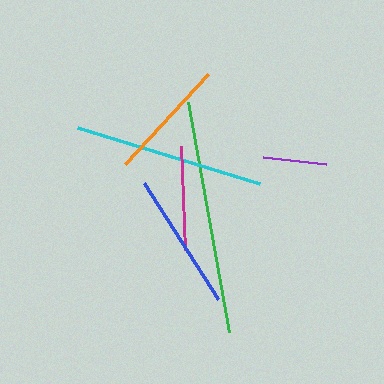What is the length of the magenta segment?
The magenta segment is approximately 104 pixels long.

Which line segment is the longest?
The green line is the longest at approximately 233 pixels.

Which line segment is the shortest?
The purple line is the shortest at approximately 64 pixels.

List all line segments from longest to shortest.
From longest to shortest: green, cyan, blue, orange, magenta, purple.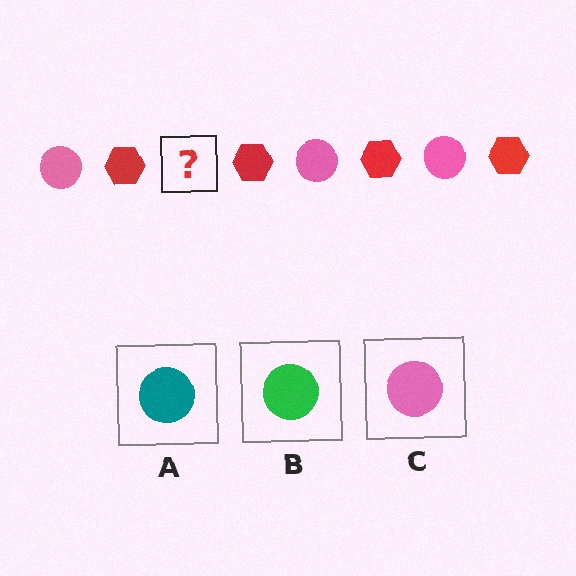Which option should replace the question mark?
Option C.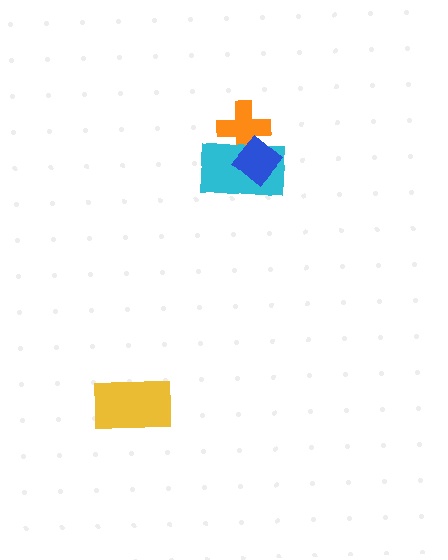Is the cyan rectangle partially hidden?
Yes, it is partially covered by another shape.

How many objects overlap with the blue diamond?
2 objects overlap with the blue diamond.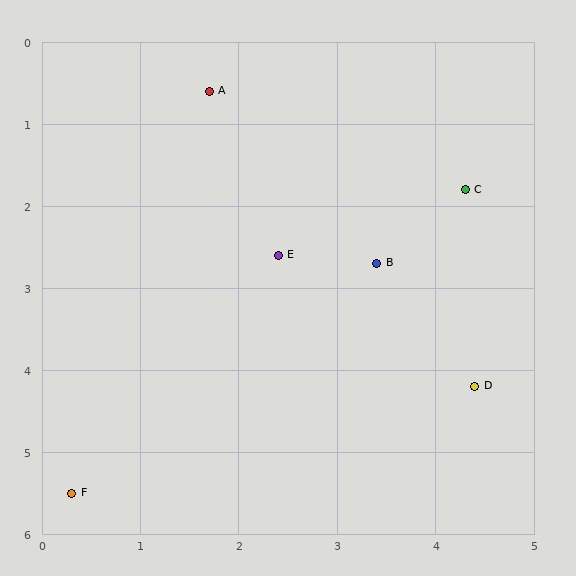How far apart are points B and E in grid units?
Points B and E are about 1.0 grid units apart.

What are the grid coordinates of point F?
Point F is at approximately (0.3, 5.5).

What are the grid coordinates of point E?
Point E is at approximately (2.4, 2.6).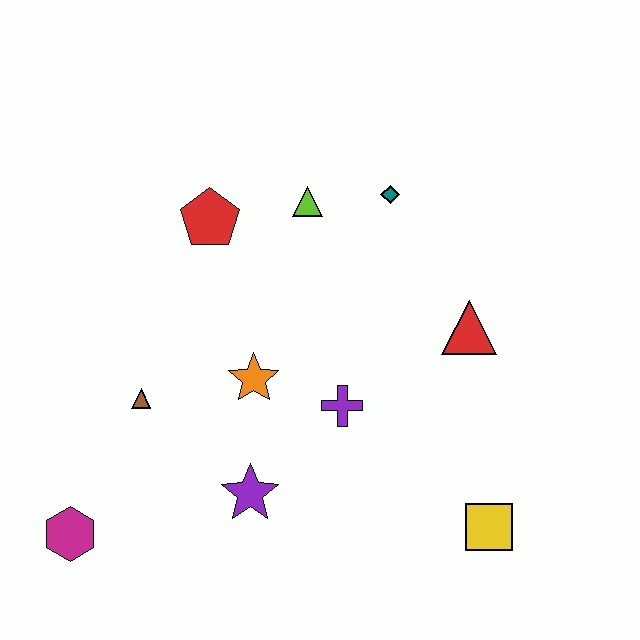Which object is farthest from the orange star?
The yellow square is farthest from the orange star.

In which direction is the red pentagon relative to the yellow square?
The red pentagon is above the yellow square.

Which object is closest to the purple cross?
The orange star is closest to the purple cross.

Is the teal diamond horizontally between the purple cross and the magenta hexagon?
No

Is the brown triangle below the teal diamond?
Yes